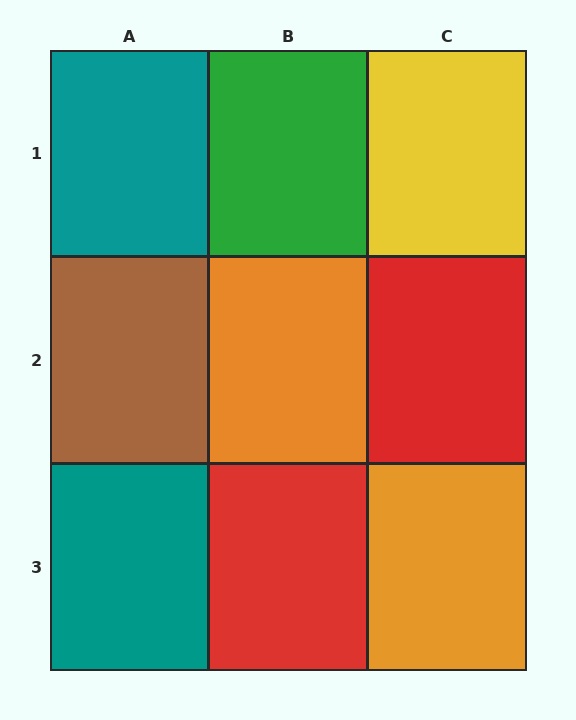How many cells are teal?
2 cells are teal.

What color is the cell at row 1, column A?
Teal.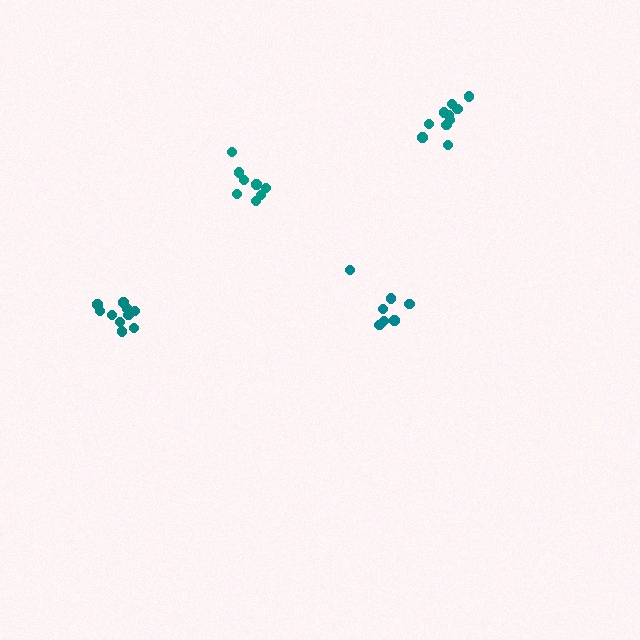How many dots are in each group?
Group 1: 7 dots, Group 2: 8 dots, Group 3: 10 dots, Group 4: 10 dots (35 total).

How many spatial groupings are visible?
There are 4 spatial groupings.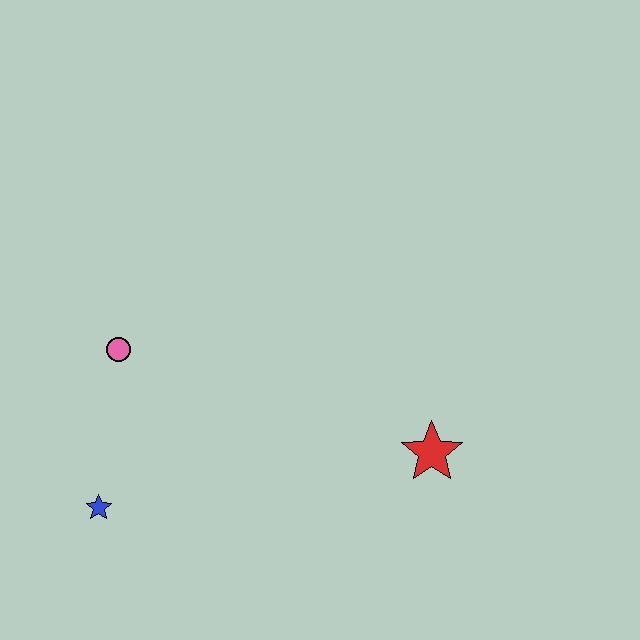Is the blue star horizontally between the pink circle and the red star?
No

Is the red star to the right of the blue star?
Yes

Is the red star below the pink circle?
Yes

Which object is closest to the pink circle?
The blue star is closest to the pink circle.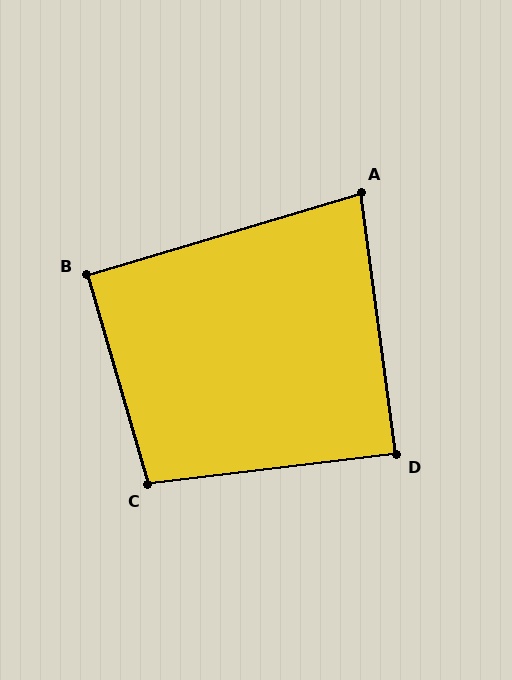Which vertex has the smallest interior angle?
A, at approximately 81 degrees.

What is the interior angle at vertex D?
Approximately 89 degrees (approximately right).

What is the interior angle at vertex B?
Approximately 91 degrees (approximately right).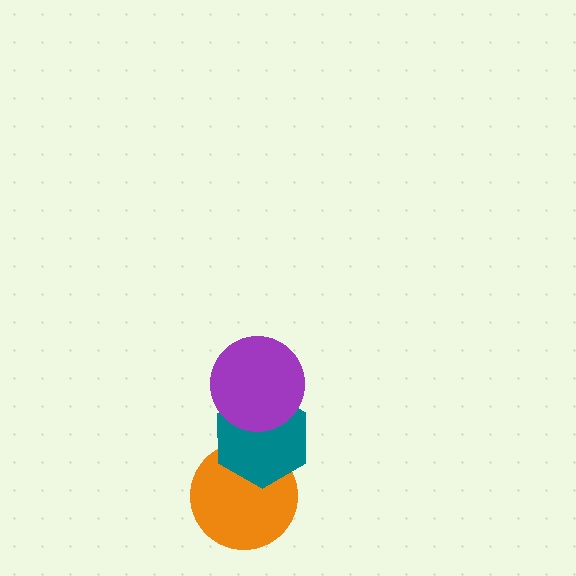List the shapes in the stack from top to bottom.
From top to bottom: the purple circle, the teal hexagon, the orange circle.